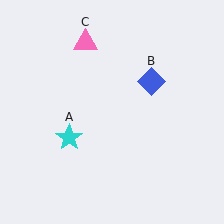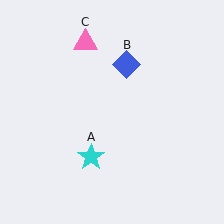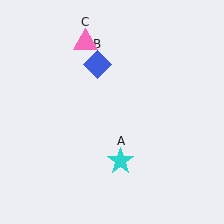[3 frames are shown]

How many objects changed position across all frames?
2 objects changed position: cyan star (object A), blue diamond (object B).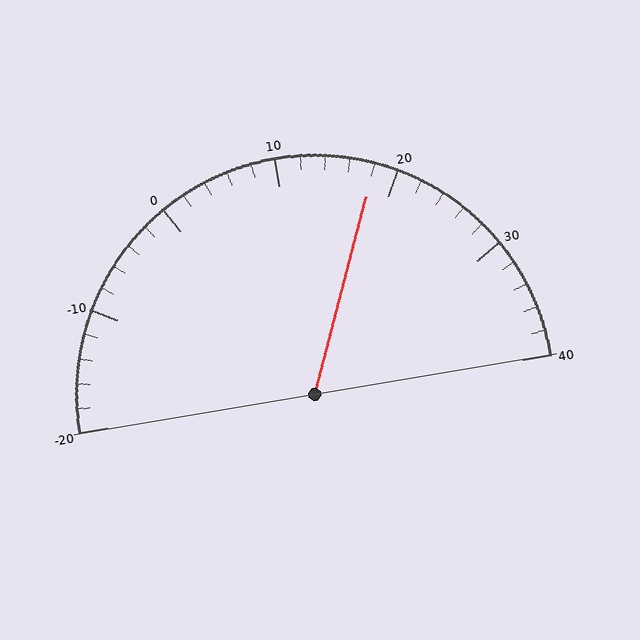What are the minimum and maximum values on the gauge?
The gauge ranges from -20 to 40.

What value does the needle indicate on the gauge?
The needle indicates approximately 18.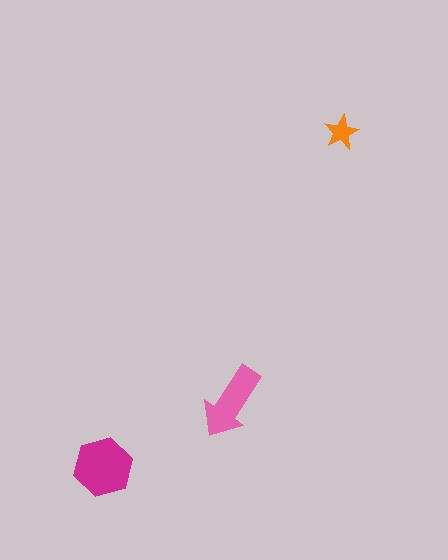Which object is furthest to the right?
The orange star is rightmost.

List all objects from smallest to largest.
The orange star, the pink arrow, the magenta hexagon.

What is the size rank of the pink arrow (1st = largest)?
2nd.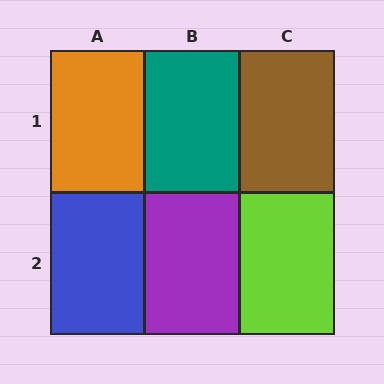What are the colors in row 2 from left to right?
Blue, purple, lime.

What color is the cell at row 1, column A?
Orange.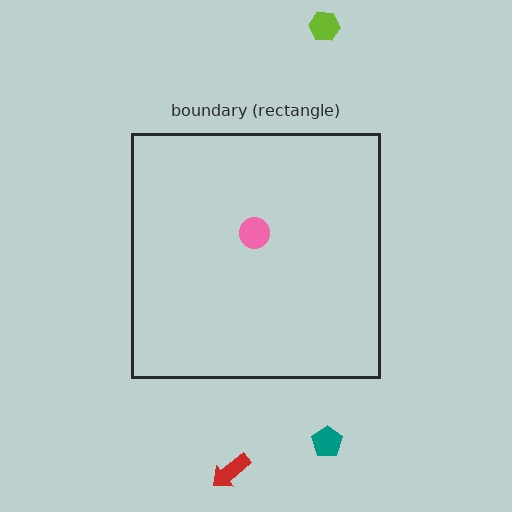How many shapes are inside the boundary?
1 inside, 3 outside.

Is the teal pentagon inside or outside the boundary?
Outside.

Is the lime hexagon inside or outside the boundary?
Outside.